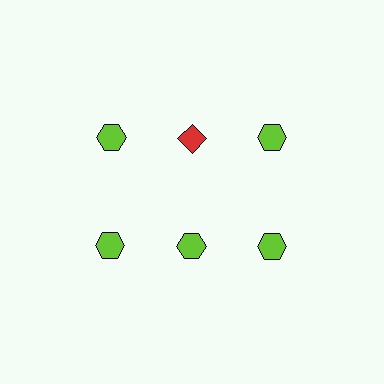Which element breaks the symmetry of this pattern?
The red diamond in the top row, second from left column breaks the symmetry. All other shapes are lime hexagons.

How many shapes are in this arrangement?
There are 6 shapes arranged in a grid pattern.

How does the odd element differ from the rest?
It differs in both color (red instead of lime) and shape (diamond instead of hexagon).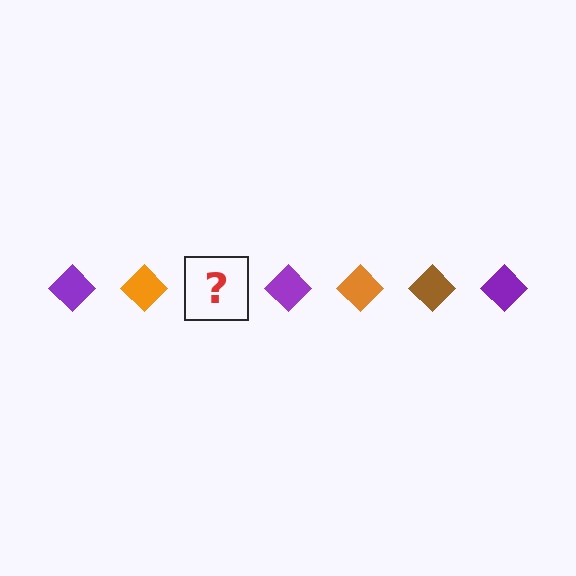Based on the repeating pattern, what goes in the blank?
The blank should be a brown diamond.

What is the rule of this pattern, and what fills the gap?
The rule is that the pattern cycles through purple, orange, brown diamonds. The gap should be filled with a brown diamond.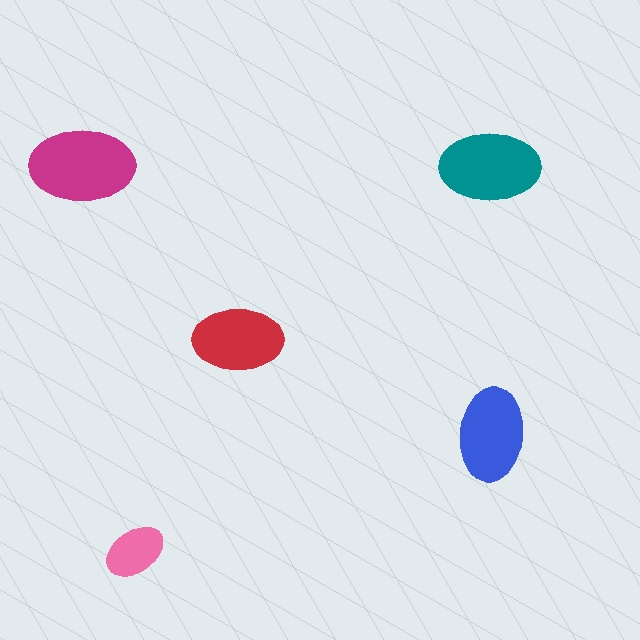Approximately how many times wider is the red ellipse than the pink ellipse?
About 1.5 times wider.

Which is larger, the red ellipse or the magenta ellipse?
The magenta one.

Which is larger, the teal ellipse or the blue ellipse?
The teal one.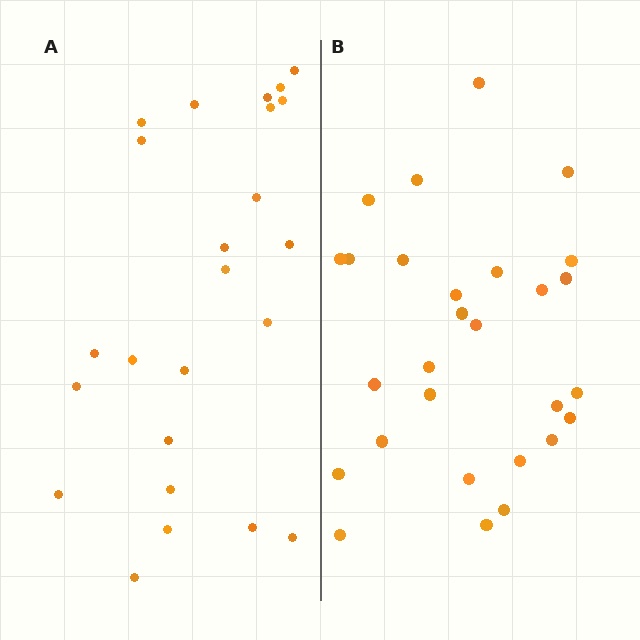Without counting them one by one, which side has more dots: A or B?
Region B (the right region) has more dots.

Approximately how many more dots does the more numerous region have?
Region B has about 4 more dots than region A.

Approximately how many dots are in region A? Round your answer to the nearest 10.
About 20 dots. (The exact count is 24, which rounds to 20.)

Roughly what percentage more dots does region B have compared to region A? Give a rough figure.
About 15% more.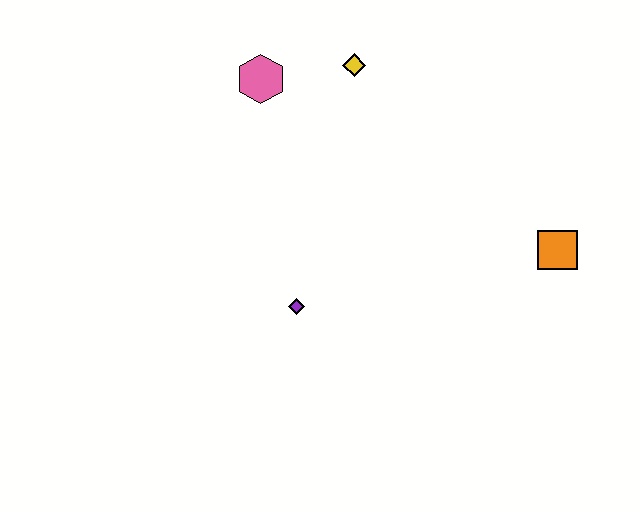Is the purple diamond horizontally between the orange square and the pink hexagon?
Yes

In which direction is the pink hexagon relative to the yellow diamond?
The pink hexagon is to the left of the yellow diamond.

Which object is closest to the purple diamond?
The pink hexagon is closest to the purple diamond.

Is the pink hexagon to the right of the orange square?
No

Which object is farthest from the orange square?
The pink hexagon is farthest from the orange square.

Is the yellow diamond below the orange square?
No